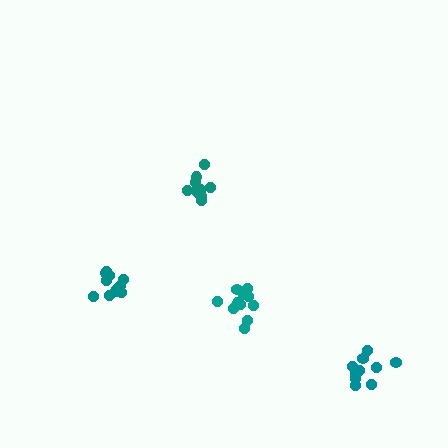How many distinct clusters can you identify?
There are 4 distinct clusters.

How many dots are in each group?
Group 1: 11 dots, Group 2: 10 dots, Group 3: 11 dots, Group 4: 11 dots (43 total).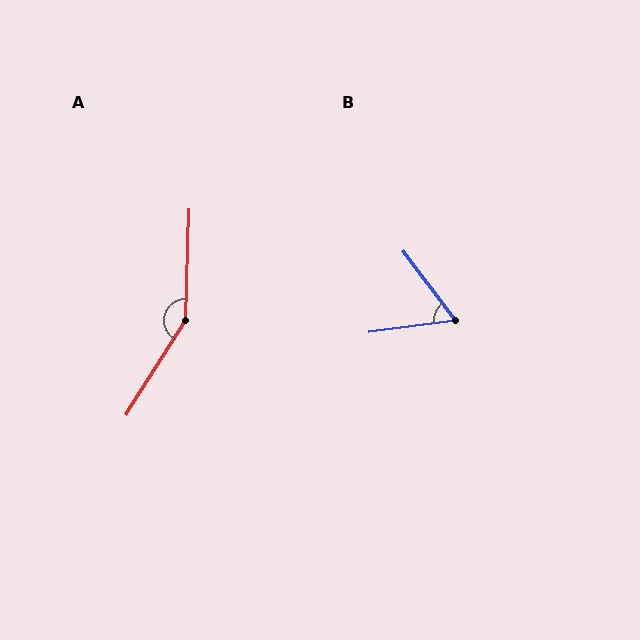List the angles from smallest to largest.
B (60°), A (150°).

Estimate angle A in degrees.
Approximately 150 degrees.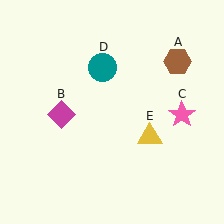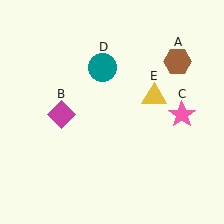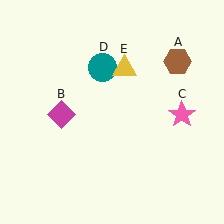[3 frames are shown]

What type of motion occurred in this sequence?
The yellow triangle (object E) rotated counterclockwise around the center of the scene.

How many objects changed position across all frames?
1 object changed position: yellow triangle (object E).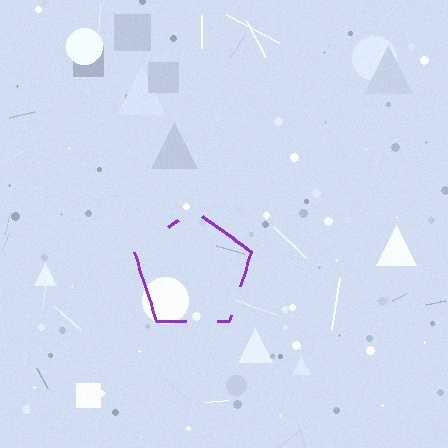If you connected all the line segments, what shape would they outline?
They would outline a pentagon.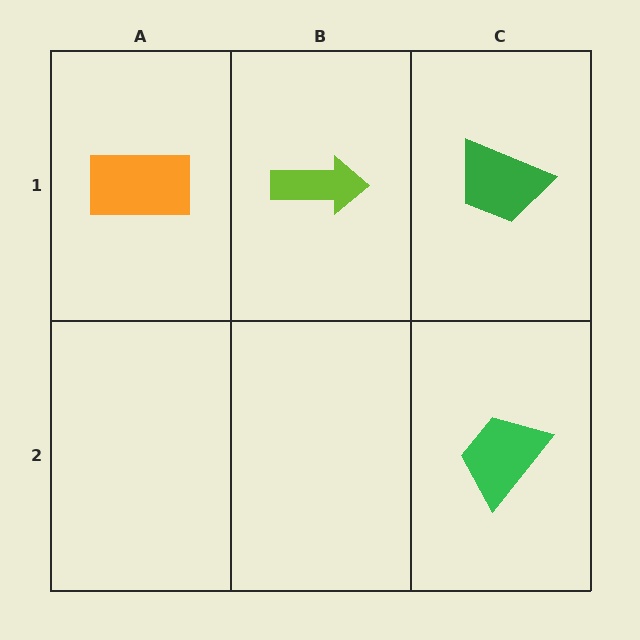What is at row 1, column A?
An orange rectangle.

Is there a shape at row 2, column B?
No, that cell is empty.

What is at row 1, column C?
A green trapezoid.